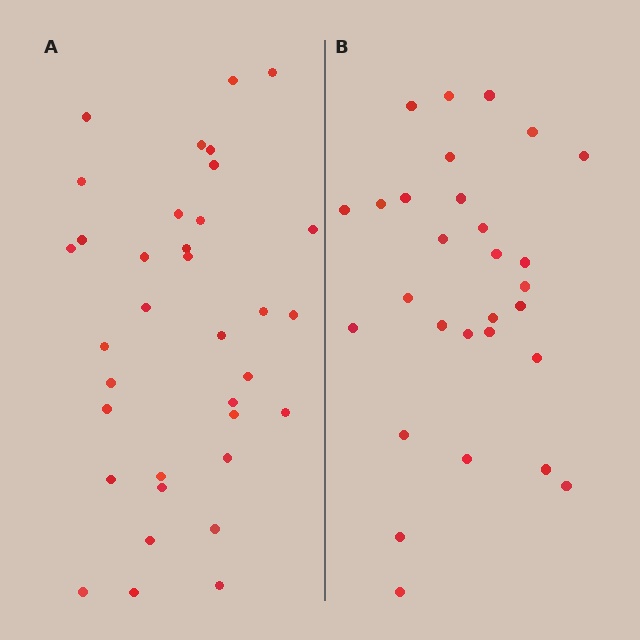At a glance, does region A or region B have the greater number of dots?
Region A (the left region) has more dots.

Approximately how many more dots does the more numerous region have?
Region A has about 6 more dots than region B.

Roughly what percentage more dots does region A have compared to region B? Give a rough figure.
About 20% more.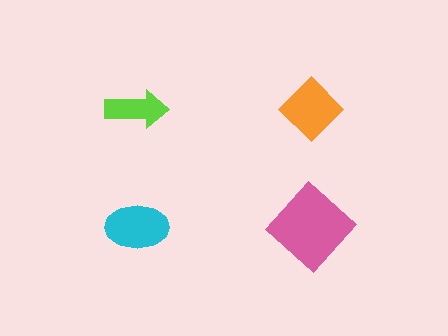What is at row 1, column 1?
A lime arrow.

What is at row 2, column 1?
A cyan ellipse.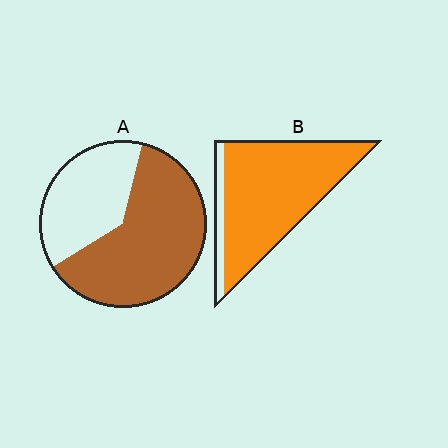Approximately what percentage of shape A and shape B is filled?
A is approximately 65% and B is approximately 90%.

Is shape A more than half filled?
Yes.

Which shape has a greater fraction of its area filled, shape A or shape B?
Shape B.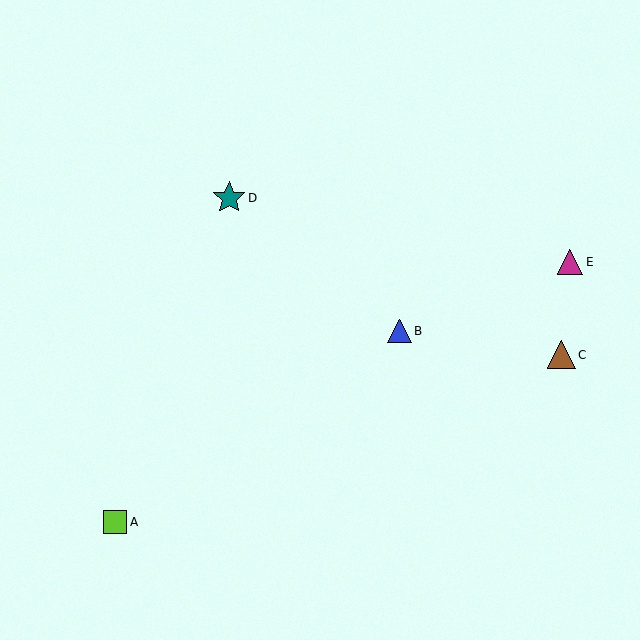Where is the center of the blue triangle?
The center of the blue triangle is at (399, 331).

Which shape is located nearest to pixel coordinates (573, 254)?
The magenta triangle (labeled E) at (570, 262) is nearest to that location.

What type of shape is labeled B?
Shape B is a blue triangle.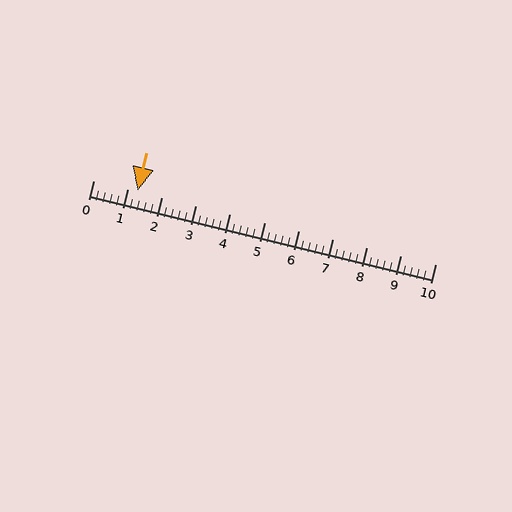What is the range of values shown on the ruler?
The ruler shows values from 0 to 10.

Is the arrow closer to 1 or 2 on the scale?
The arrow is closer to 1.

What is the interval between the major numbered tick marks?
The major tick marks are spaced 1 units apart.